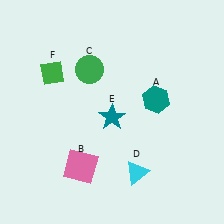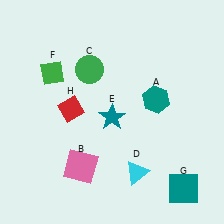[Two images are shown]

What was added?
A teal square (G), a red diamond (H) were added in Image 2.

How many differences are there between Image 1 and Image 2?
There are 2 differences between the two images.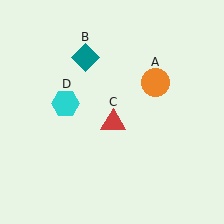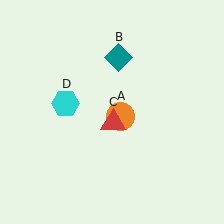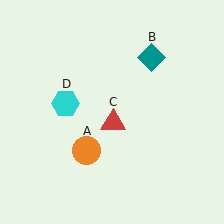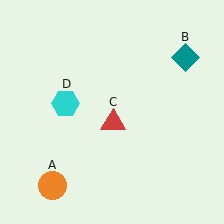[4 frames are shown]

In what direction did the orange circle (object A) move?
The orange circle (object A) moved down and to the left.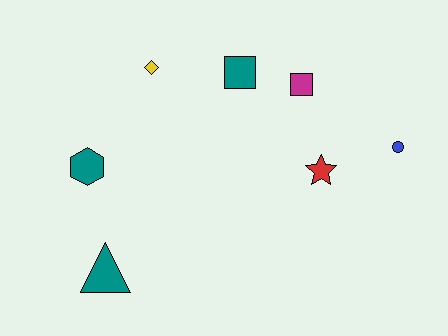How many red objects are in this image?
There is 1 red object.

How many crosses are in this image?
There are no crosses.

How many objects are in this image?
There are 7 objects.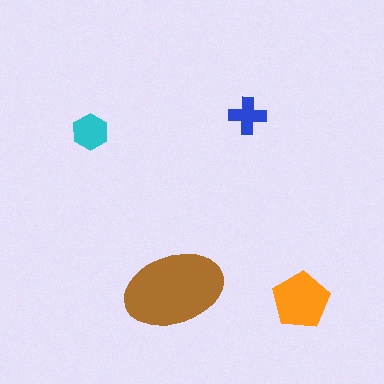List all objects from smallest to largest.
The blue cross, the cyan hexagon, the orange pentagon, the brown ellipse.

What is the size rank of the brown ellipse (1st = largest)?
1st.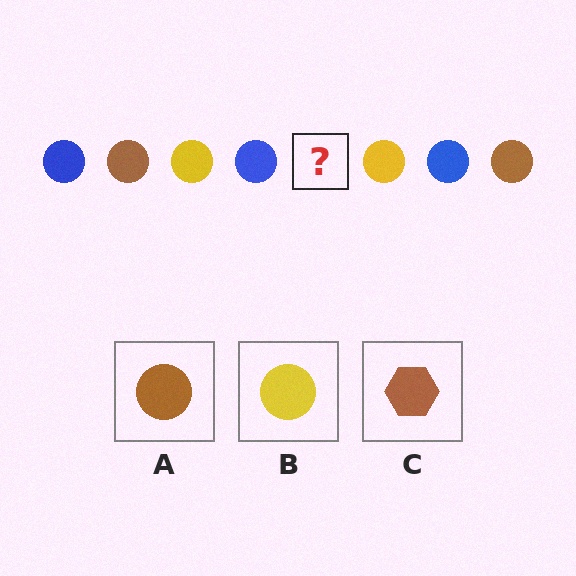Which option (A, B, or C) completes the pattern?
A.